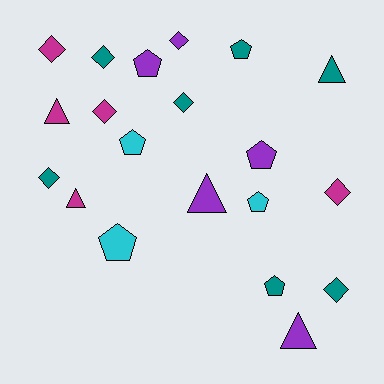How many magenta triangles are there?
There are 2 magenta triangles.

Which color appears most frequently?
Teal, with 7 objects.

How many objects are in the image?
There are 20 objects.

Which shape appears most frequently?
Diamond, with 8 objects.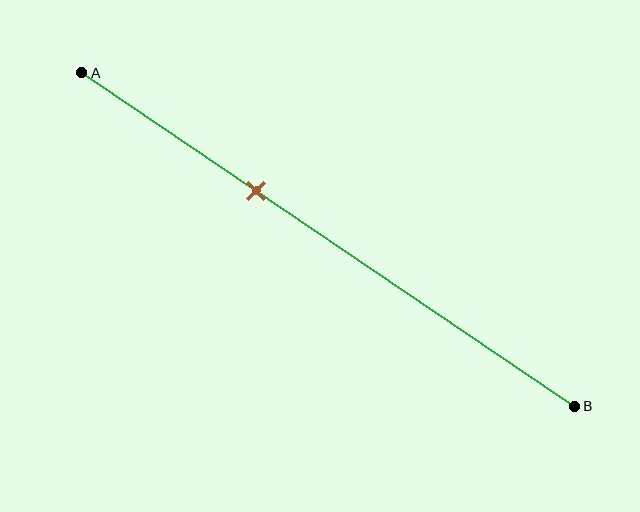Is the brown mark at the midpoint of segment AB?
No, the mark is at about 35% from A, not at the 50% midpoint.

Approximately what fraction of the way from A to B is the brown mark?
The brown mark is approximately 35% of the way from A to B.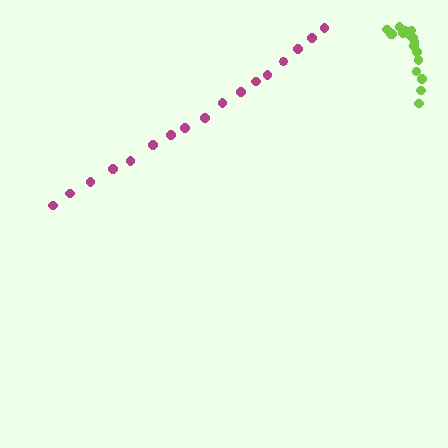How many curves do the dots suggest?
There are 2 distinct paths.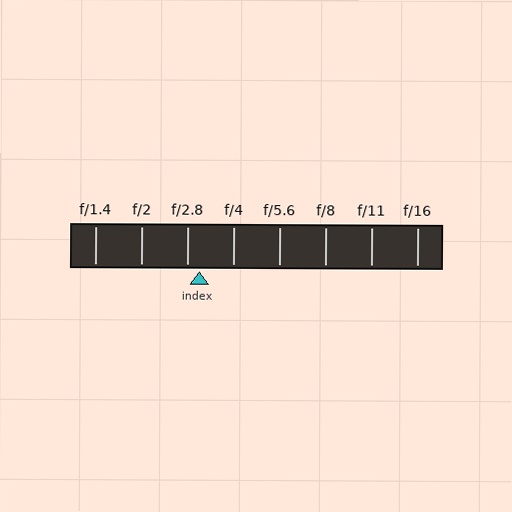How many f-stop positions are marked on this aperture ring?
There are 8 f-stop positions marked.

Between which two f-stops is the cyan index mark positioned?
The index mark is between f/2.8 and f/4.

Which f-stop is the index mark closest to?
The index mark is closest to f/2.8.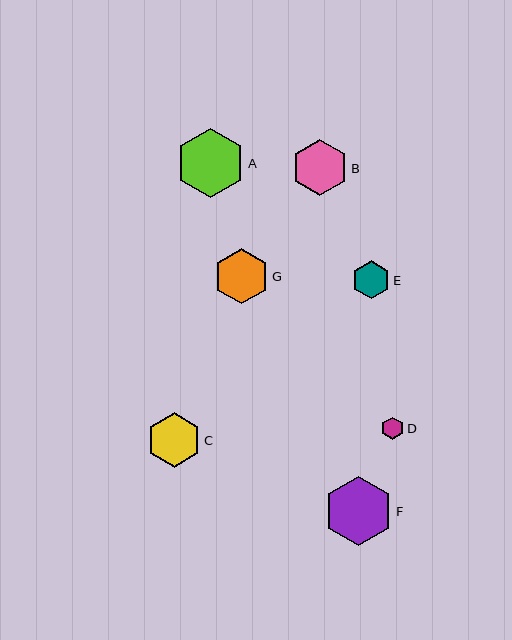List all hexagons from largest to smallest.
From largest to smallest: A, F, B, G, C, E, D.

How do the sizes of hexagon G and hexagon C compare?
Hexagon G and hexagon C are approximately the same size.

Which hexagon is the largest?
Hexagon A is the largest with a size of approximately 69 pixels.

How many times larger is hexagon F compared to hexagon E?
Hexagon F is approximately 1.8 times the size of hexagon E.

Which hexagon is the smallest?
Hexagon D is the smallest with a size of approximately 22 pixels.